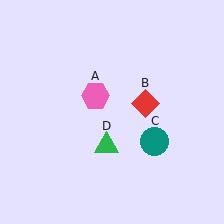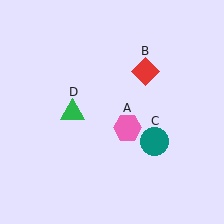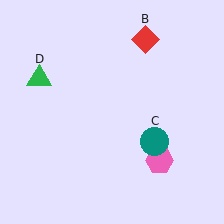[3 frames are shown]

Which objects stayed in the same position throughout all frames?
Teal circle (object C) remained stationary.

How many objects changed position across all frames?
3 objects changed position: pink hexagon (object A), red diamond (object B), green triangle (object D).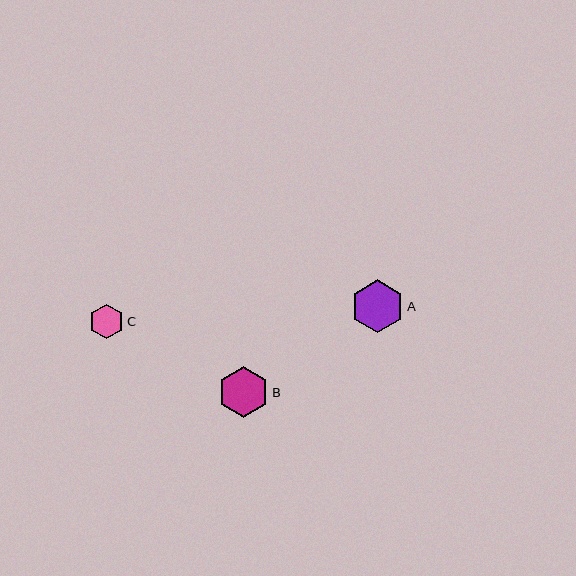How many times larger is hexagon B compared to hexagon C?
Hexagon B is approximately 1.5 times the size of hexagon C.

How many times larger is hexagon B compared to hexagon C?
Hexagon B is approximately 1.5 times the size of hexagon C.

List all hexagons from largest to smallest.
From largest to smallest: A, B, C.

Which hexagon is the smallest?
Hexagon C is the smallest with a size of approximately 34 pixels.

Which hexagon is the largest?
Hexagon A is the largest with a size of approximately 53 pixels.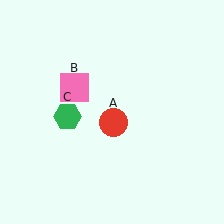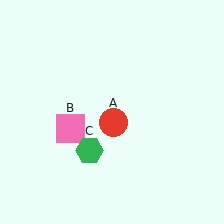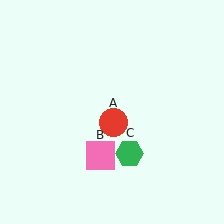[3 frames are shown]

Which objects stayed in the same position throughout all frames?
Red circle (object A) remained stationary.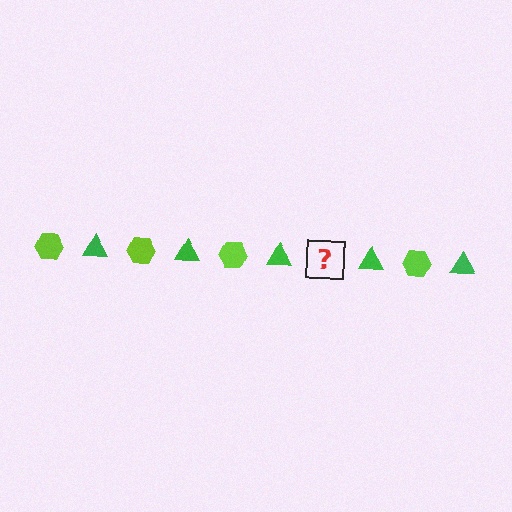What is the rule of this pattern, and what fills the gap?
The rule is that the pattern alternates between lime hexagon and green triangle. The gap should be filled with a lime hexagon.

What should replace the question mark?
The question mark should be replaced with a lime hexagon.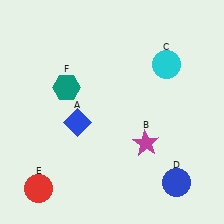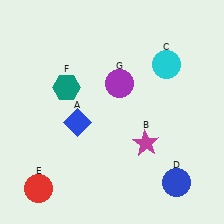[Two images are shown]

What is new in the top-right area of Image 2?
A purple circle (G) was added in the top-right area of Image 2.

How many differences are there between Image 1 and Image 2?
There is 1 difference between the two images.